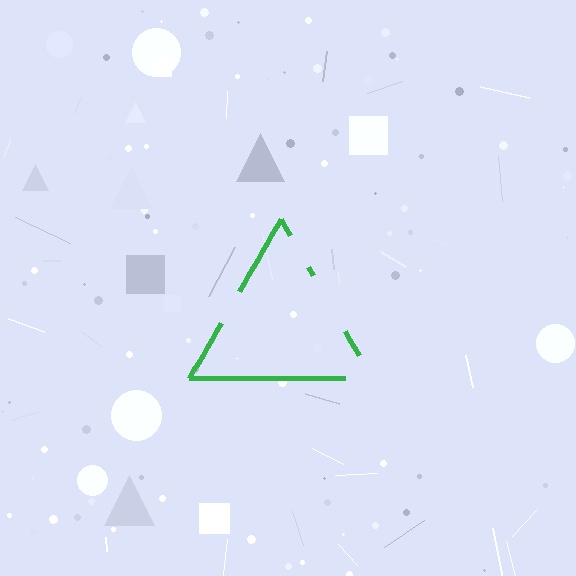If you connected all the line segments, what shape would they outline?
They would outline a triangle.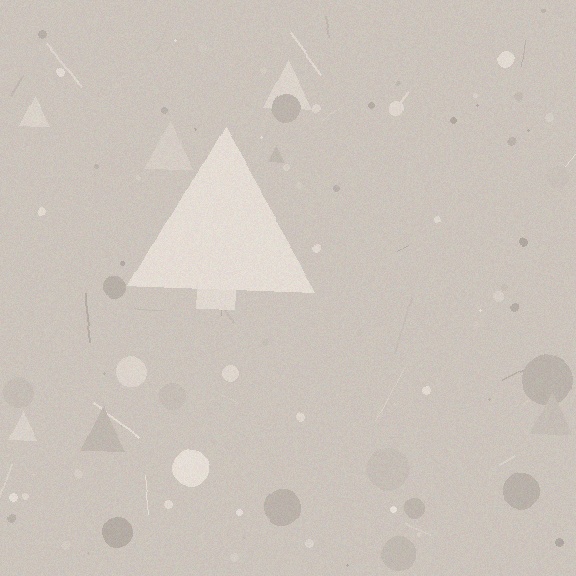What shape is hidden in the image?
A triangle is hidden in the image.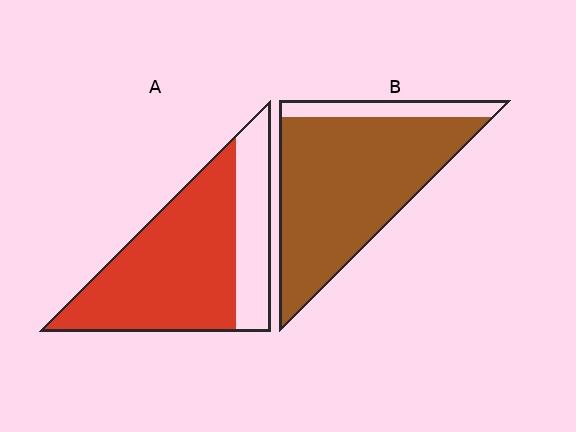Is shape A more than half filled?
Yes.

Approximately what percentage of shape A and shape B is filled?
A is approximately 70% and B is approximately 85%.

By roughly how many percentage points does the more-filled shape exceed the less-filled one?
By roughly 15 percentage points (B over A).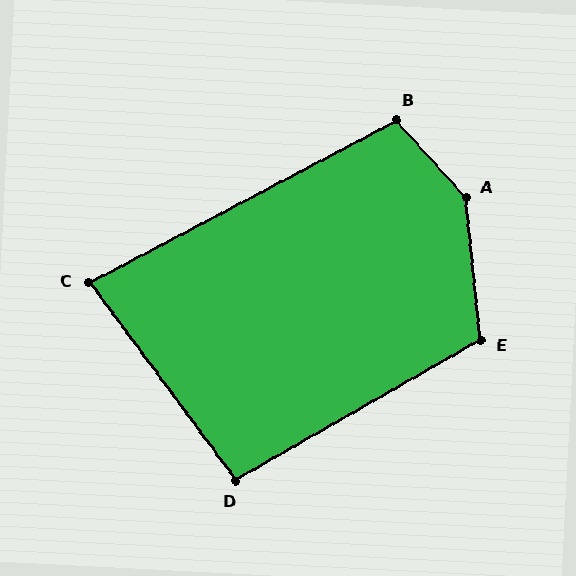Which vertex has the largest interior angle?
A, at approximately 144 degrees.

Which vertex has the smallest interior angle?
C, at approximately 81 degrees.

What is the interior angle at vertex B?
Approximately 104 degrees (obtuse).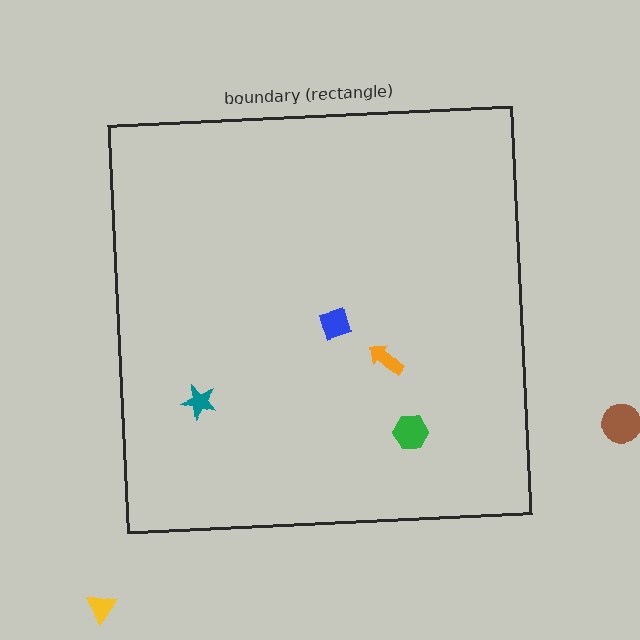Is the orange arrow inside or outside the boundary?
Inside.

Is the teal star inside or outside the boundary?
Inside.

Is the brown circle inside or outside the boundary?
Outside.